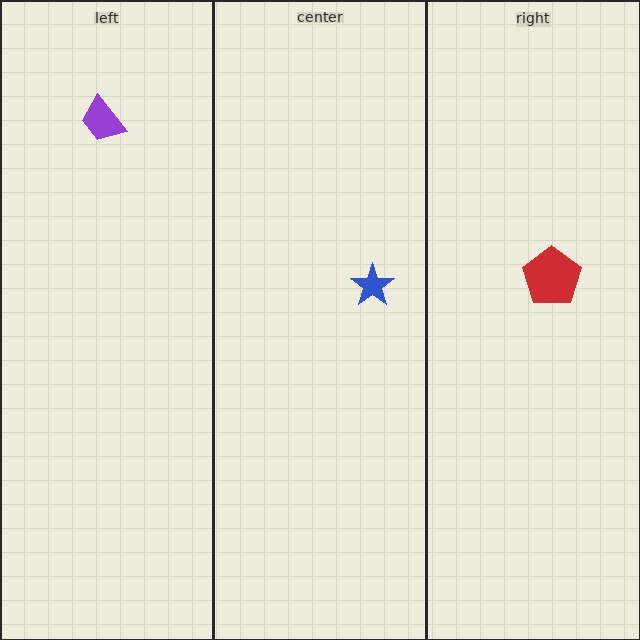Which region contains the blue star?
The center region.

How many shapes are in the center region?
1.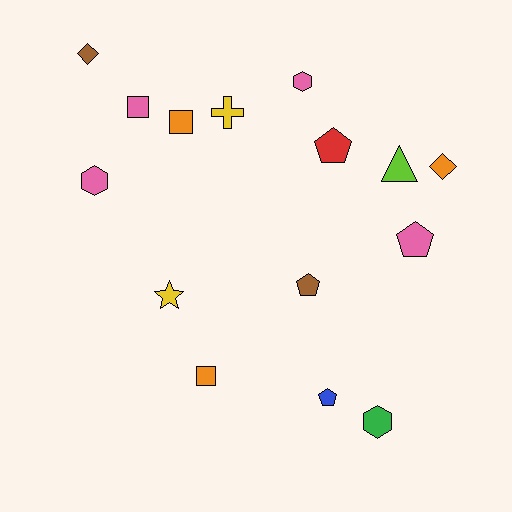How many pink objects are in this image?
There are 4 pink objects.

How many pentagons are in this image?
There are 4 pentagons.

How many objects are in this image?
There are 15 objects.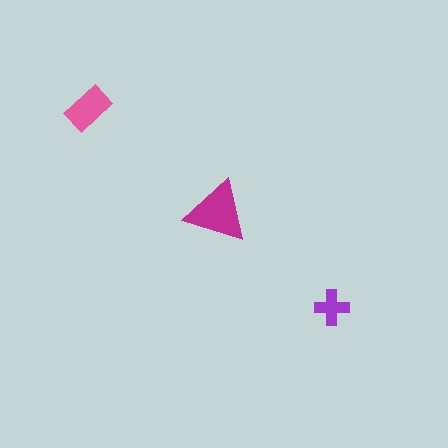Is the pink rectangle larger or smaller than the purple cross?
Larger.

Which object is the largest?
The magenta triangle.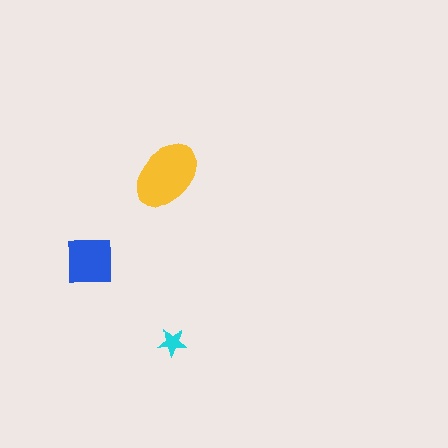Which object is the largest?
The yellow ellipse.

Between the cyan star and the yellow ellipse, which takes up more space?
The yellow ellipse.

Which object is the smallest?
The cyan star.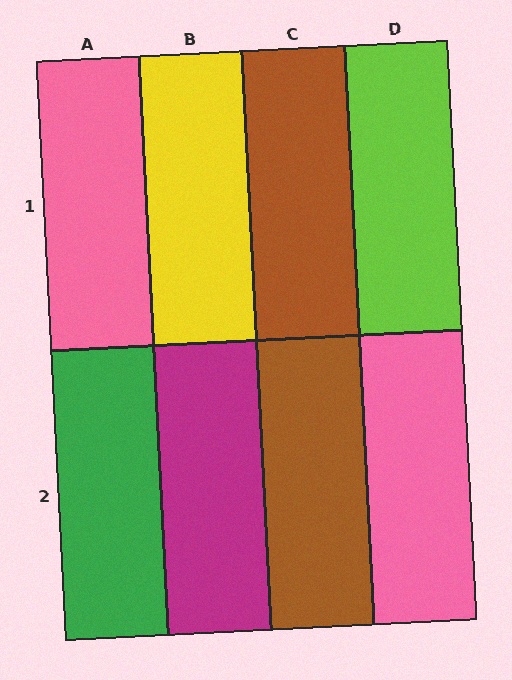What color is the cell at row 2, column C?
Brown.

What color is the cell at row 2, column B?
Magenta.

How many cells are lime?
1 cell is lime.